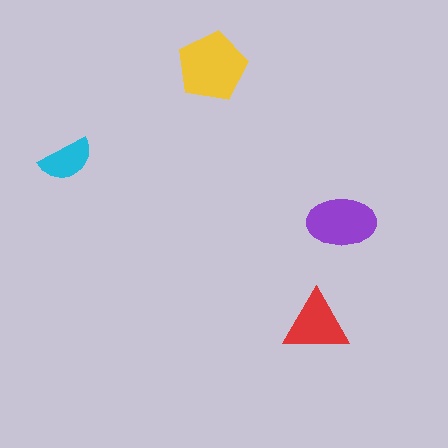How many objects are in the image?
There are 4 objects in the image.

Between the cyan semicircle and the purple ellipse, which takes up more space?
The purple ellipse.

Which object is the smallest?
The cyan semicircle.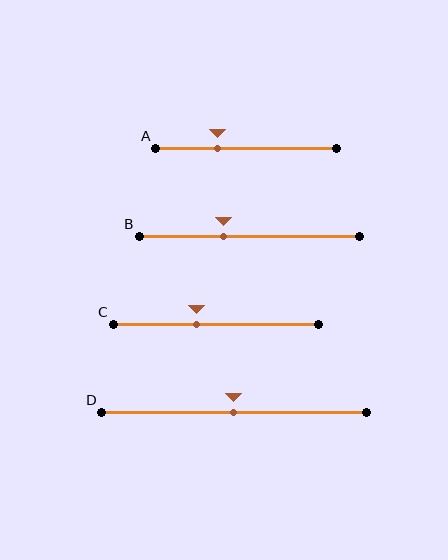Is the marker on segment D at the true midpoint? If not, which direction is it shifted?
Yes, the marker on segment D is at the true midpoint.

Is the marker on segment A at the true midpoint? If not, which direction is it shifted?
No, the marker on segment A is shifted to the left by about 16% of the segment length.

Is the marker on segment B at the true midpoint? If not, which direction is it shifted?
No, the marker on segment B is shifted to the left by about 12% of the segment length.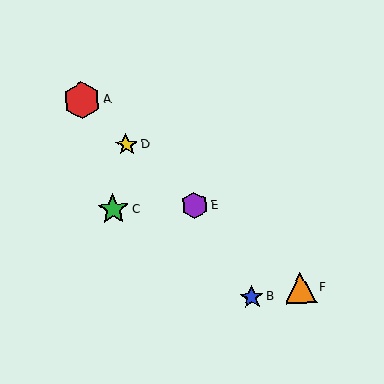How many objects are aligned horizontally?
2 objects (C, E) are aligned horizontally.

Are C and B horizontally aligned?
No, C is at y≈209 and B is at y≈297.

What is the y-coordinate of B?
Object B is at y≈297.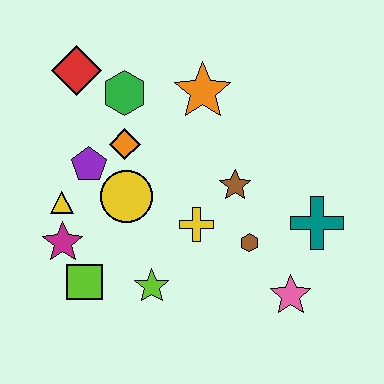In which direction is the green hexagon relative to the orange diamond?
The green hexagon is above the orange diamond.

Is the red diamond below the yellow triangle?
No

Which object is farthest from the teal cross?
The red diamond is farthest from the teal cross.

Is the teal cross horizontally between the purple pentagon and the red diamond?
No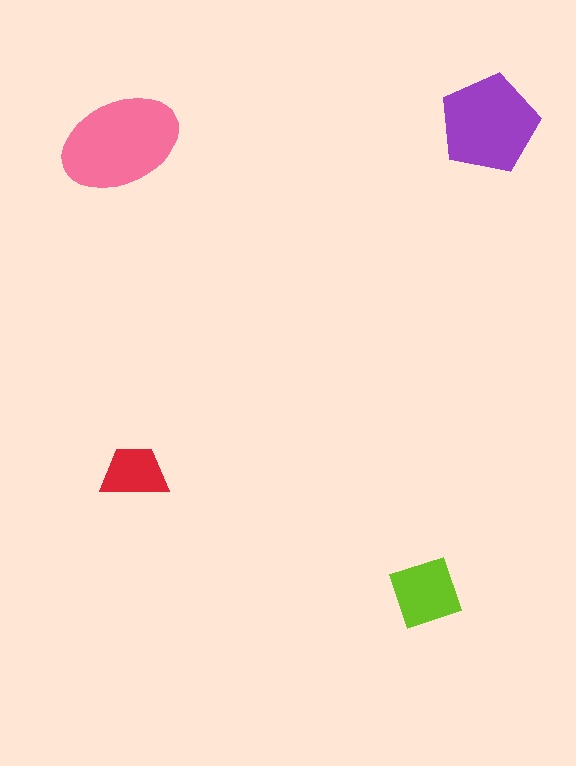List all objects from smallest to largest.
The red trapezoid, the lime diamond, the purple pentagon, the pink ellipse.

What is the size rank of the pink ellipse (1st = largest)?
1st.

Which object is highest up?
The purple pentagon is topmost.